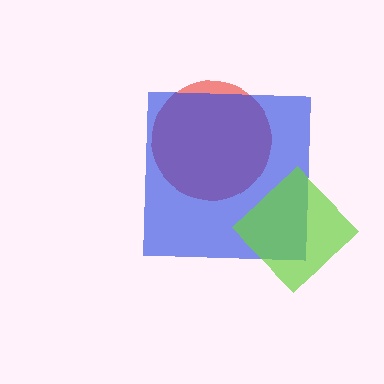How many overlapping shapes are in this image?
There are 3 overlapping shapes in the image.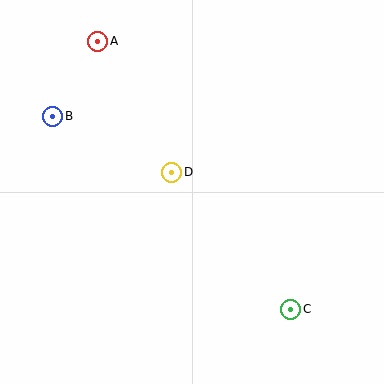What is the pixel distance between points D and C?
The distance between D and C is 182 pixels.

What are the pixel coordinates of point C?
Point C is at (291, 309).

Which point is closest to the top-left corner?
Point A is closest to the top-left corner.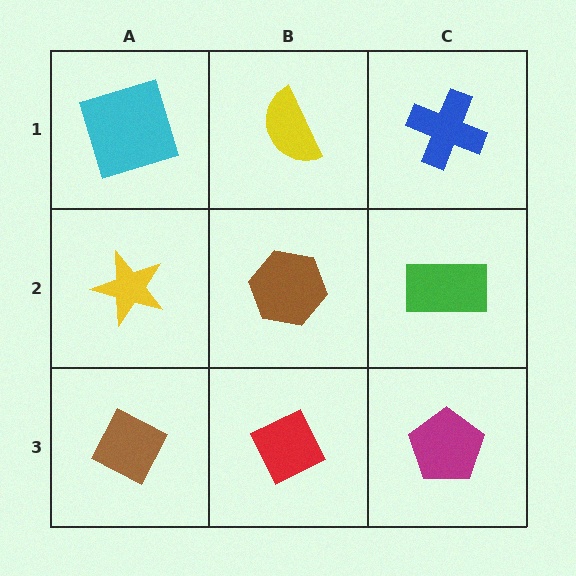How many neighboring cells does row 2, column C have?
3.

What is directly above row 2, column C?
A blue cross.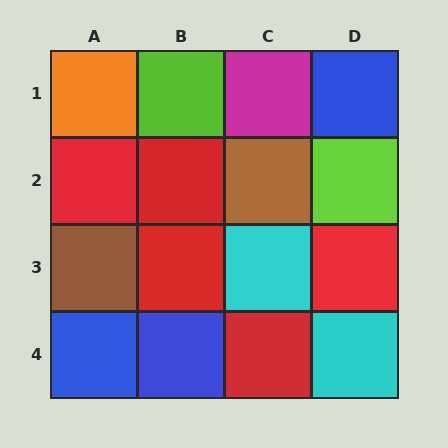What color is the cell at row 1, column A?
Orange.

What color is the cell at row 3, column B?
Red.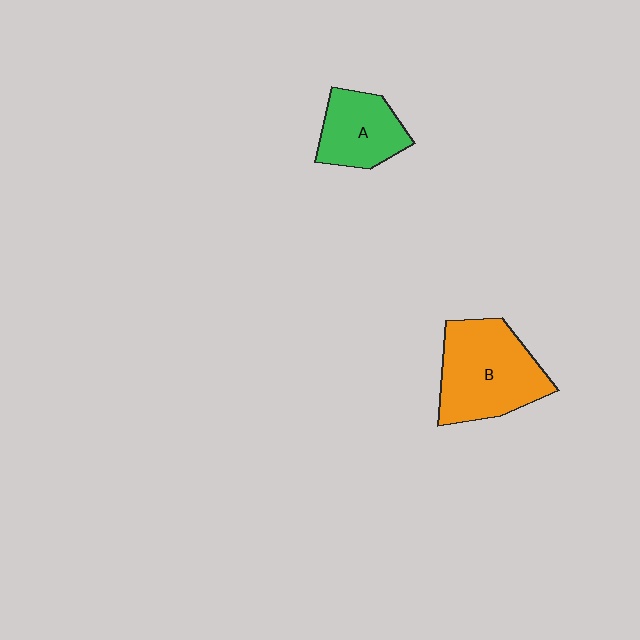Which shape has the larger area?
Shape B (orange).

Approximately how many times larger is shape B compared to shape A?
Approximately 1.6 times.